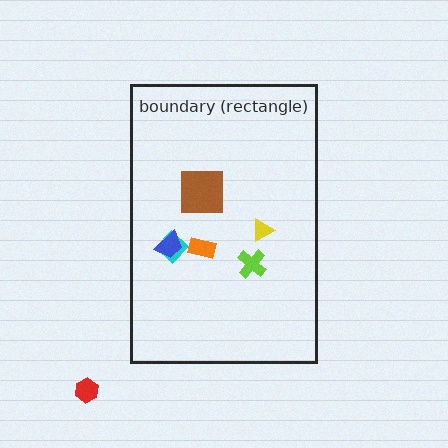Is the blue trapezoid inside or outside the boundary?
Inside.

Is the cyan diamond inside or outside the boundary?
Inside.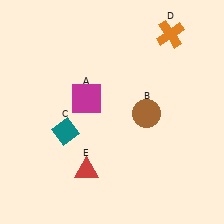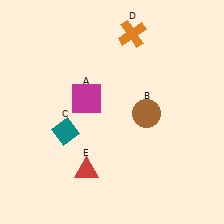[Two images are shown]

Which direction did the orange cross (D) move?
The orange cross (D) moved left.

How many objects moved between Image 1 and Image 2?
1 object moved between the two images.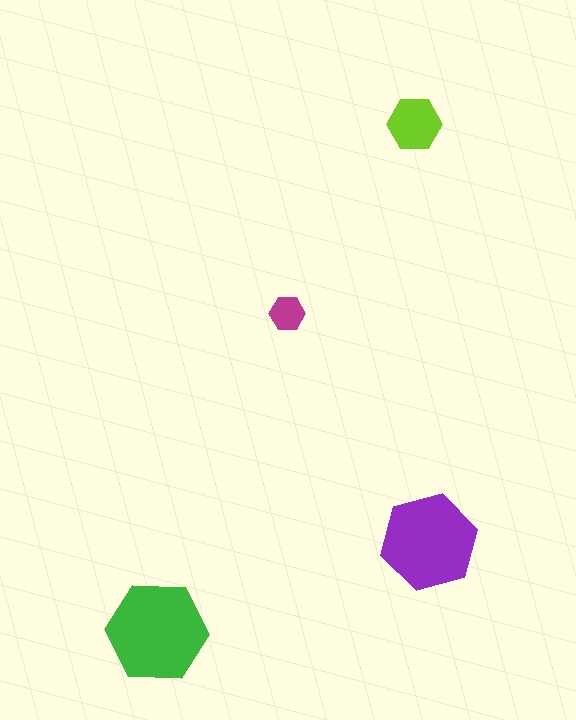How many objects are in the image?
There are 4 objects in the image.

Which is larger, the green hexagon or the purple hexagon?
The green one.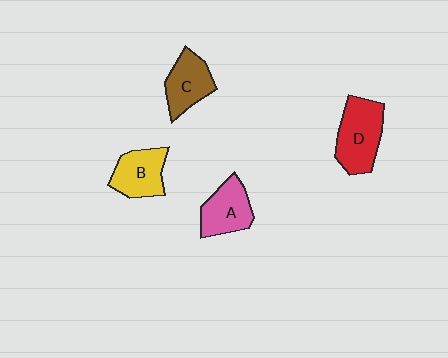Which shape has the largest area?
Shape D (red).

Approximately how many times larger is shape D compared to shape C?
Approximately 1.3 times.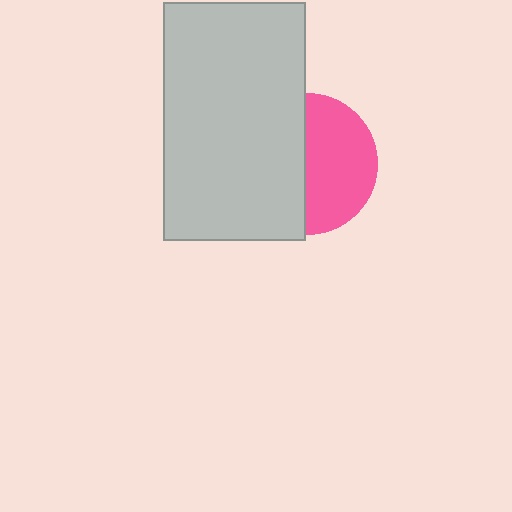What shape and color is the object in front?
The object in front is a light gray rectangle.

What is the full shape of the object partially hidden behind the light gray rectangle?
The partially hidden object is a pink circle.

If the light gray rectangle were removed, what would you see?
You would see the complete pink circle.